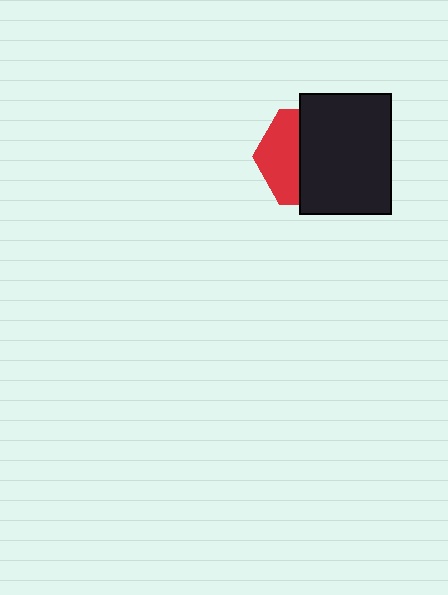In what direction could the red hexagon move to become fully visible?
The red hexagon could move left. That would shift it out from behind the black rectangle entirely.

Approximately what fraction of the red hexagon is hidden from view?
Roughly 59% of the red hexagon is hidden behind the black rectangle.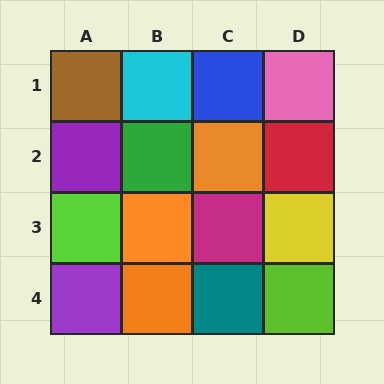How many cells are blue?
1 cell is blue.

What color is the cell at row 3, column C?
Magenta.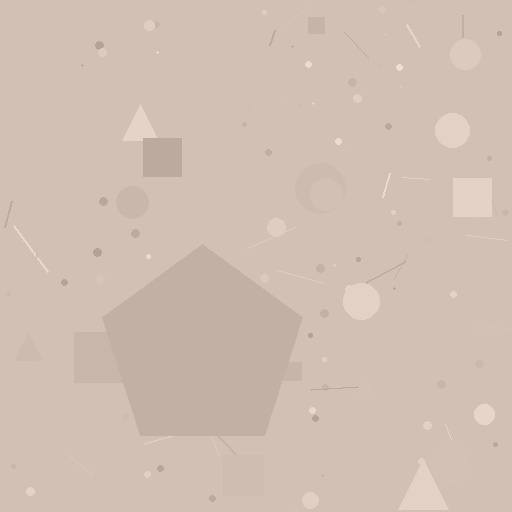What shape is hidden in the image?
A pentagon is hidden in the image.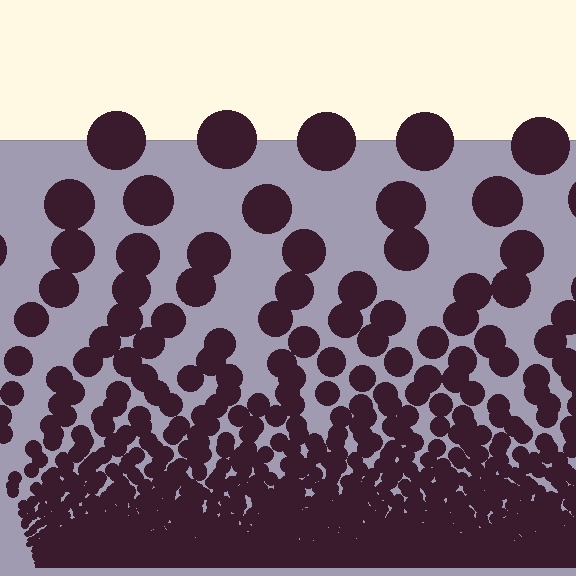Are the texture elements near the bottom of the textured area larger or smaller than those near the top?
Smaller. The gradient is inverted — elements near the bottom are smaller and denser.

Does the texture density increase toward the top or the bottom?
Density increases toward the bottom.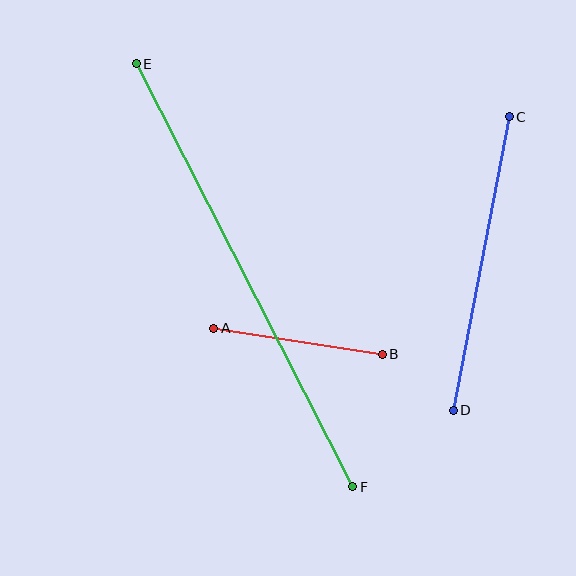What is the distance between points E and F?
The distance is approximately 475 pixels.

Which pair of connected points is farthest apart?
Points E and F are farthest apart.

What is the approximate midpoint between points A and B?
The midpoint is at approximately (298, 341) pixels.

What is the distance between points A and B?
The distance is approximately 171 pixels.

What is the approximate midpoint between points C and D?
The midpoint is at approximately (481, 263) pixels.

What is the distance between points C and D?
The distance is approximately 299 pixels.